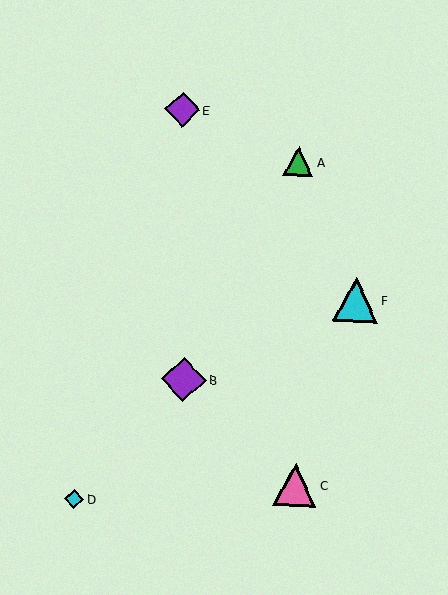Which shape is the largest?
The cyan triangle (labeled F) is the largest.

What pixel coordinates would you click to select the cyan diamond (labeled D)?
Click at (74, 499) to select the cyan diamond D.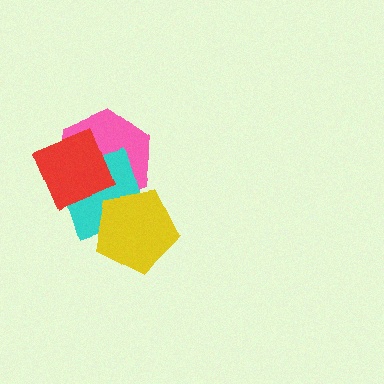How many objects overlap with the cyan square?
3 objects overlap with the cyan square.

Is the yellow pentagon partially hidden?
No, no other shape covers it.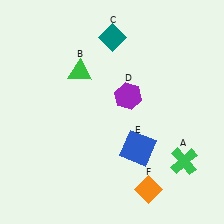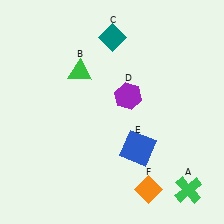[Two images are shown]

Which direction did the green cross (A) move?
The green cross (A) moved down.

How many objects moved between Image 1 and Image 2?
1 object moved between the two images.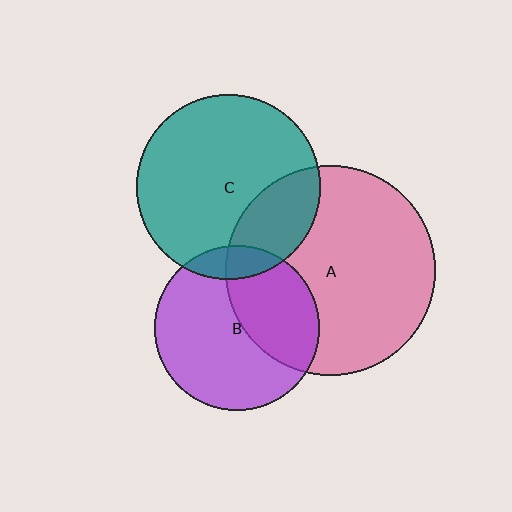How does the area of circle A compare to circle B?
Approximately 1.6 times.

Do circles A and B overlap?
Yes.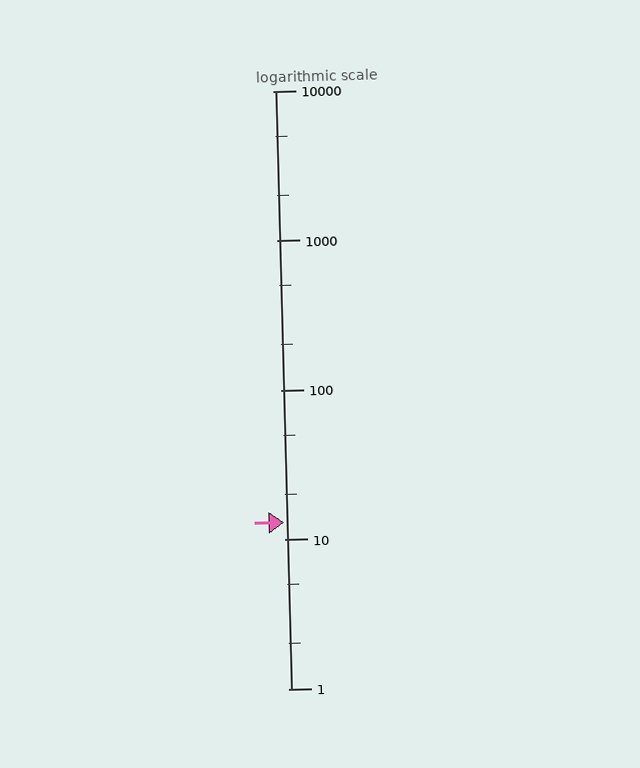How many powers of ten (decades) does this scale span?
The scale spans 4 decades, from 1 to 10000.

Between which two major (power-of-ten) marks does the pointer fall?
The pointer is between 10 and 100.